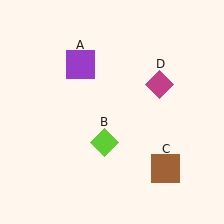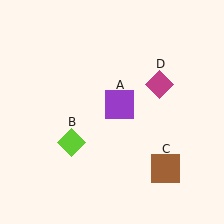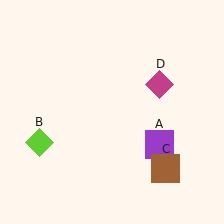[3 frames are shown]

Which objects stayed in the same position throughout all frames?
Brown square (object C) and magenta diamond (object D) remained stationary.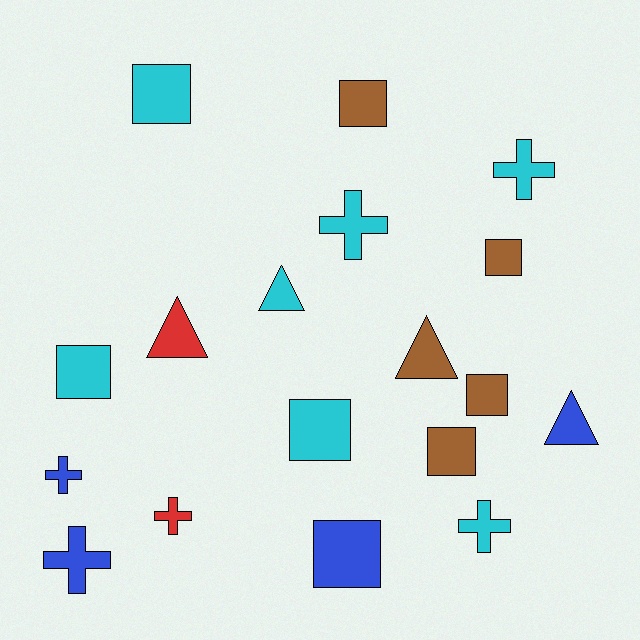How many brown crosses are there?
There are no brown crosses.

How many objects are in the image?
There are 18 objects.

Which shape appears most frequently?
Square, with 8 objects.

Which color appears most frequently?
Cyan, with 7 objects.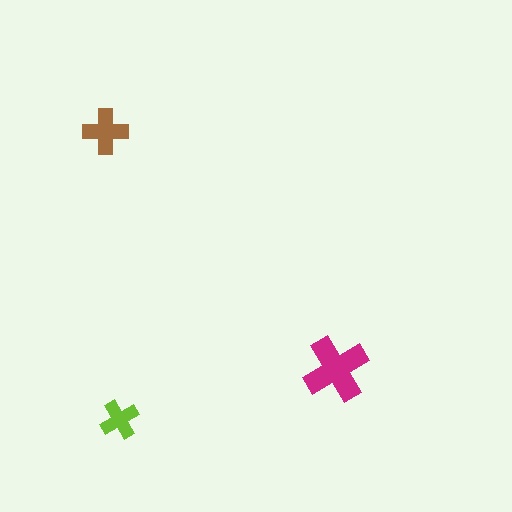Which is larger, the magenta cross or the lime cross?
The magenta one.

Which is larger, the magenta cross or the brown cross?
The magenta one.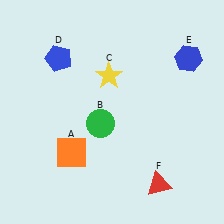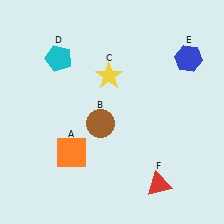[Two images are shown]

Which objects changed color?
B changed from green to brown. D changed from blue to cyan.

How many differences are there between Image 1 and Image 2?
There are 2 differences between the two images.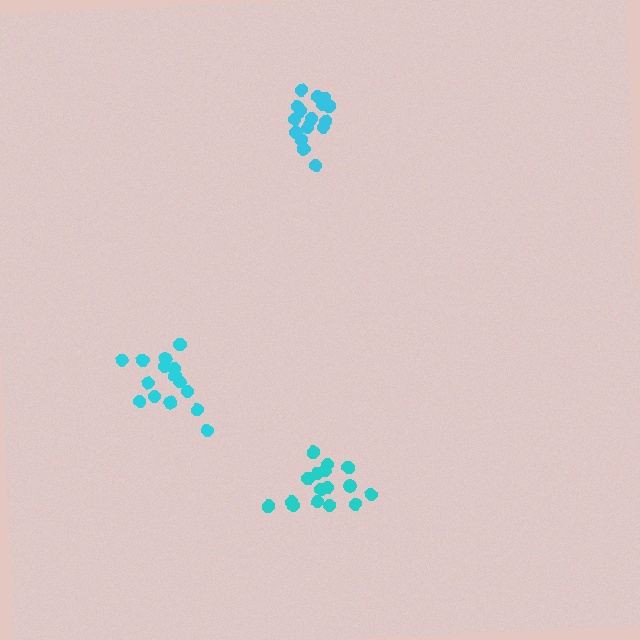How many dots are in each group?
Group 1: 16 dots, Group 2: 17 dots, Group 3: 15 dots (48 total).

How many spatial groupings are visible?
There are 3 spatial groupings.